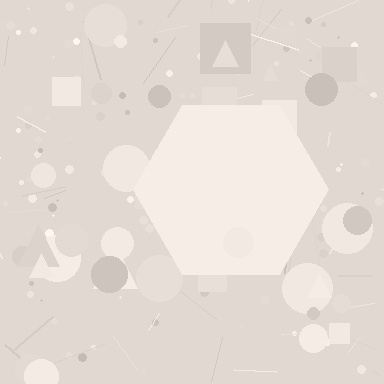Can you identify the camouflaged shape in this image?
The camouflaged shape is a hexagon.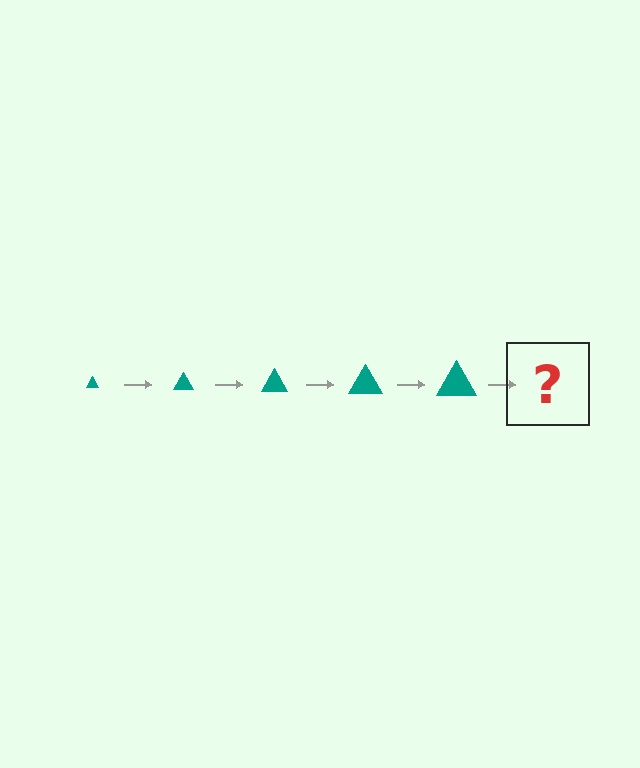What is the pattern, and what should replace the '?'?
The pattern is that the triangle gets progressively larger each step. The '?' should be a teal triangle, larger than the previous one.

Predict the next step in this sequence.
The next step is a teal triangle, larger than the previous one.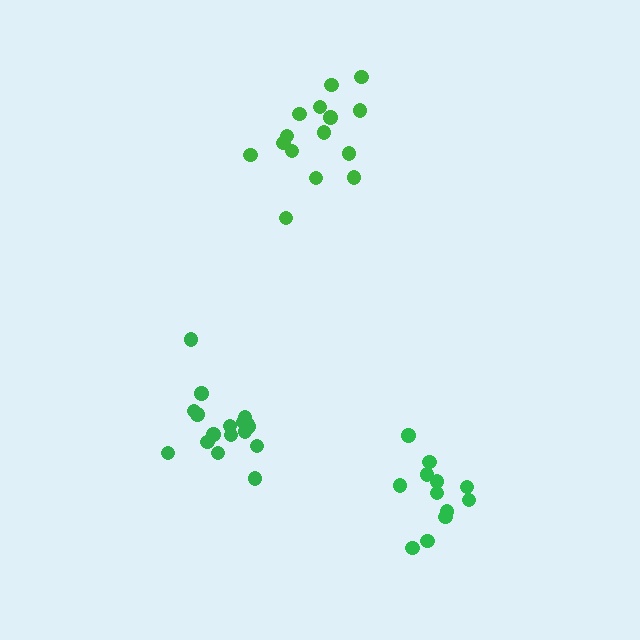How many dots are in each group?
Group 1: 17 dots, Group 2: 12 dots, Group 3: 15 dots (44 total).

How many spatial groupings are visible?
There are 3 spatial groupings.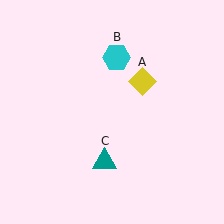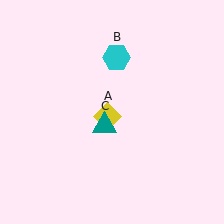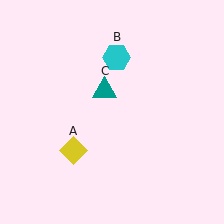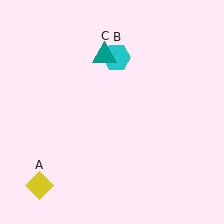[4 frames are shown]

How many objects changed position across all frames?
2 objects changed position: yellow diamond (object A), teal triangle (object C).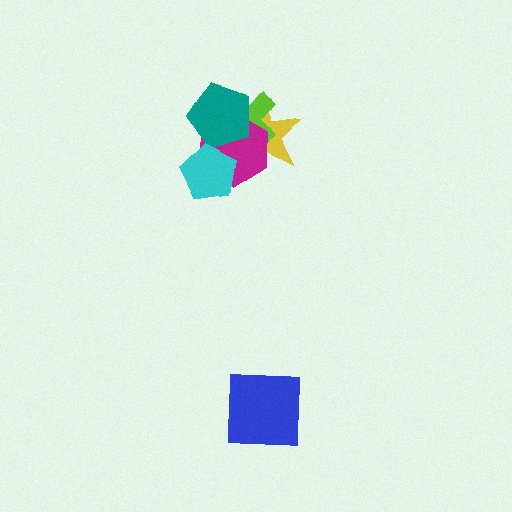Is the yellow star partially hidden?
Yes, it is partially covered by another shape.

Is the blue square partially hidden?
No, no other shape covers it.